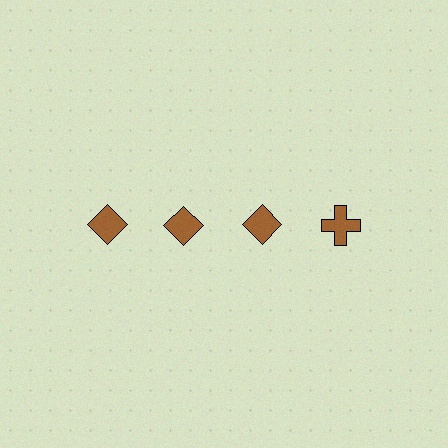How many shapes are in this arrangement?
There are 4 shapes arranged in a grid pattern.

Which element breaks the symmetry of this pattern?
The brown cross in the top row, second from right column breaks the symmetry. All other shapes are brown diamonds.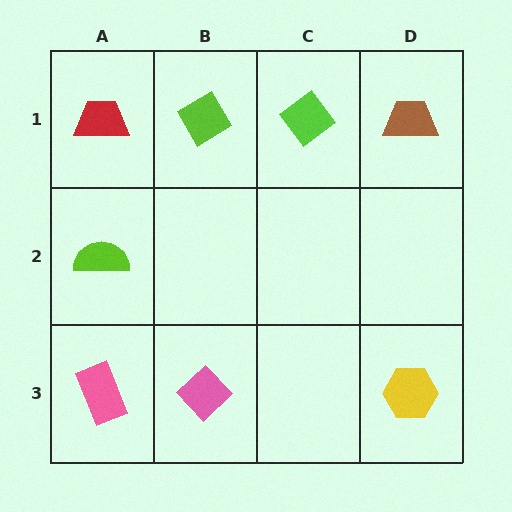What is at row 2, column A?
A lime semicircle.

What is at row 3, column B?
A pink diamond.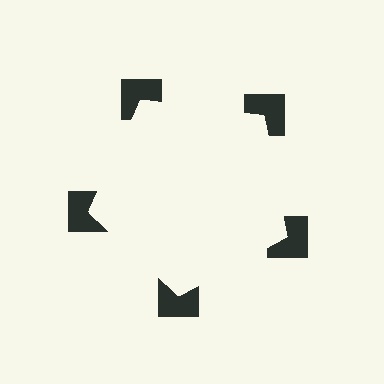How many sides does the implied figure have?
5 sides.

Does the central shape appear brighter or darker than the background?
It typically appears slightly brighter than the background, even though no actual brightness change is drawn.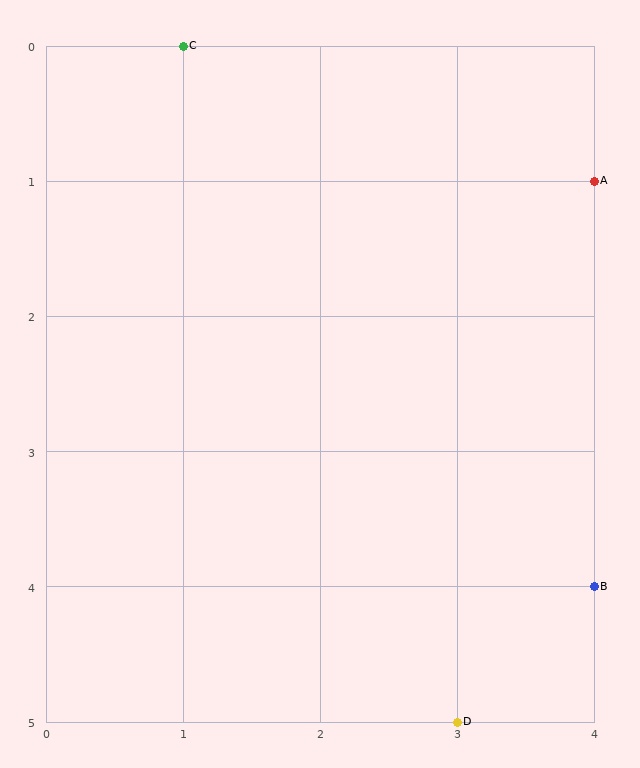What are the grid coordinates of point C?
Point C is at grid coordinates (1, 0).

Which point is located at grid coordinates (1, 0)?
Point C is at (1, 0).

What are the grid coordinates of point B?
Point B is at grid coordinates (4, 4).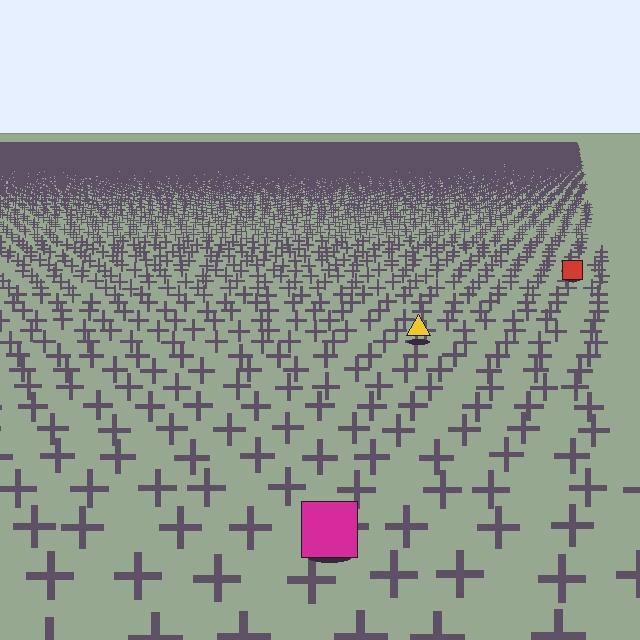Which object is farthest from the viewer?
The red square is farthest from the viewer. It appears smaller and the ground texture around it is denser.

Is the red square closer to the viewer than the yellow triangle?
No. The yellow triangle is closer — you can tell from the texture gradient: the ground texture is coarser near it.